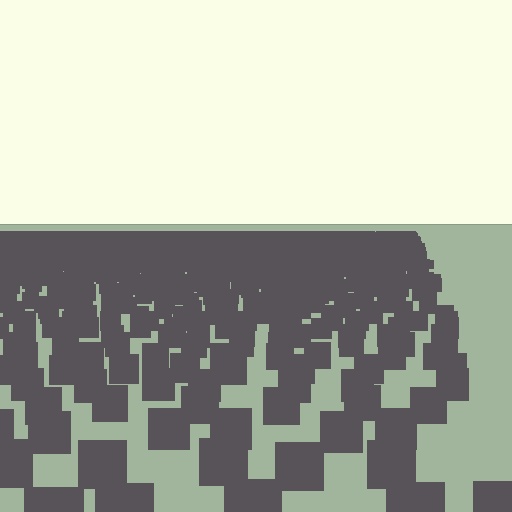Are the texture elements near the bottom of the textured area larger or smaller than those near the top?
Larger. Near the bottom, elements are closer to the viewer and appear at a bigger on-screen size.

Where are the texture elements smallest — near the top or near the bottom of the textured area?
Near the top.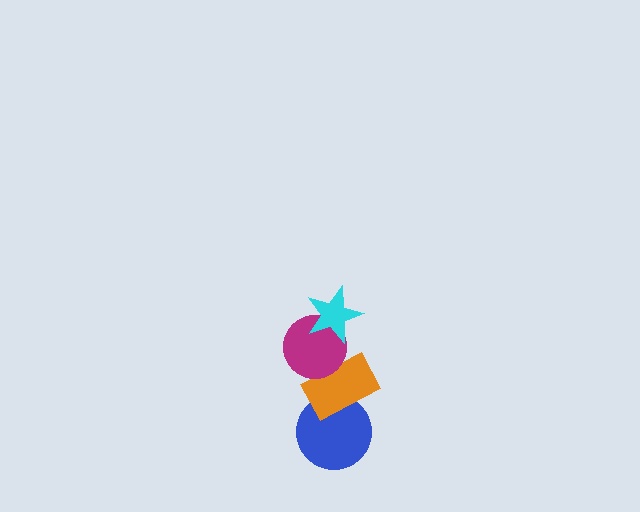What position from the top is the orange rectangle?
The orange rectangle is 3rd from the top.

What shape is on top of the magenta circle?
The cyan star is on top of the magenta circle.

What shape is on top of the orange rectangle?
The magenta circle is on top of the orange rectangle.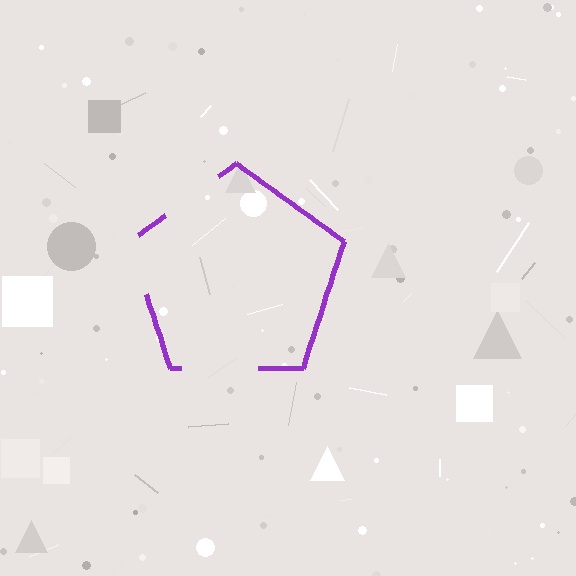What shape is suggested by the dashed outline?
The dashed outline suggests a pentagon.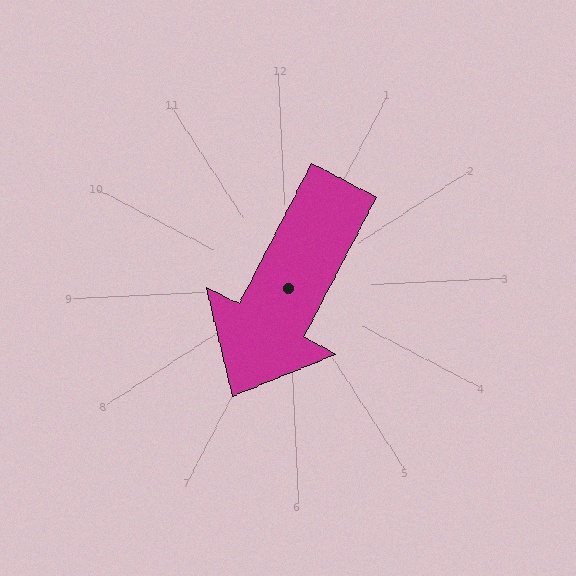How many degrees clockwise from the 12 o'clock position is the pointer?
Approximately 210 degrees.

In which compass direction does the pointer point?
Southwest.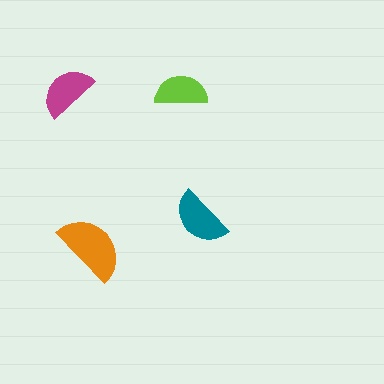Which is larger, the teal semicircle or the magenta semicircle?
The teal one.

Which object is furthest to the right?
The teal semicircle is rightmost.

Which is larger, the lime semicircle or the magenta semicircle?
The magenta one.